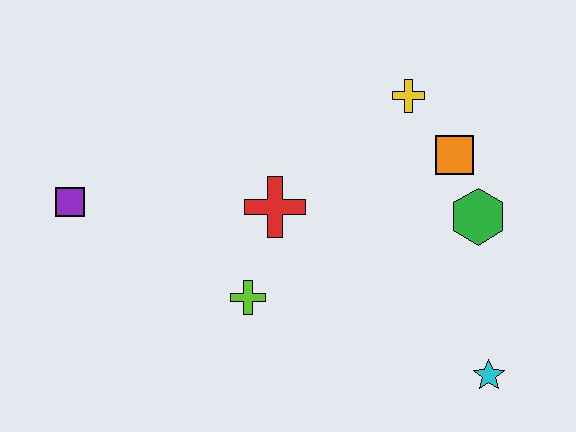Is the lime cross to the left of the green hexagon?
Yes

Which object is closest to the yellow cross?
The orange square is closest to the yellow cross.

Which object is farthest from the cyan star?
The purple square is farthest from the cyan star.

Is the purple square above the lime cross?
Yes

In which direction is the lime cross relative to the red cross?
The lime cross is below the red cross.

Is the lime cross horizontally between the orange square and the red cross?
No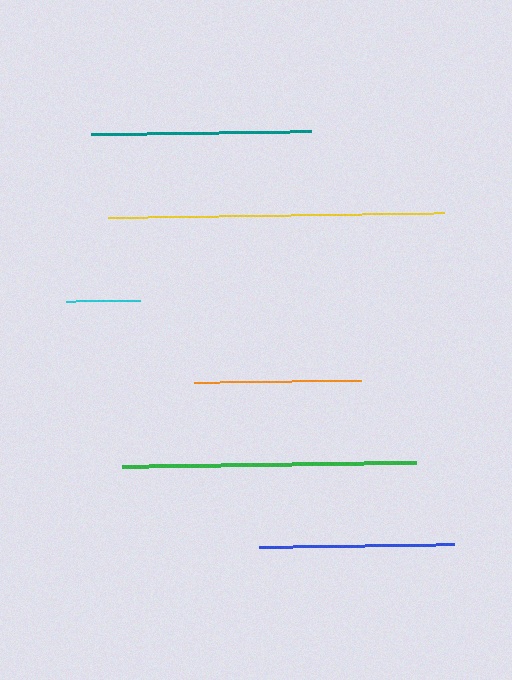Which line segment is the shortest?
The cyan line is the shortest at approximately 75 pixels.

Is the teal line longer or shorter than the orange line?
The teal line is longer than the orange line.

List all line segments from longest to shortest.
From longest to shortest: yellow, green, teal, blue, orange, cyan.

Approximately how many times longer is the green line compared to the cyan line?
The green line is approximately 3.9 times the length of the cyan line.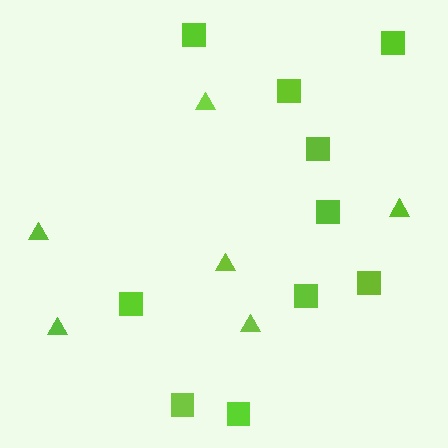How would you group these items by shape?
There are 2 groups: one group of triangles (6) and one group of squares (10).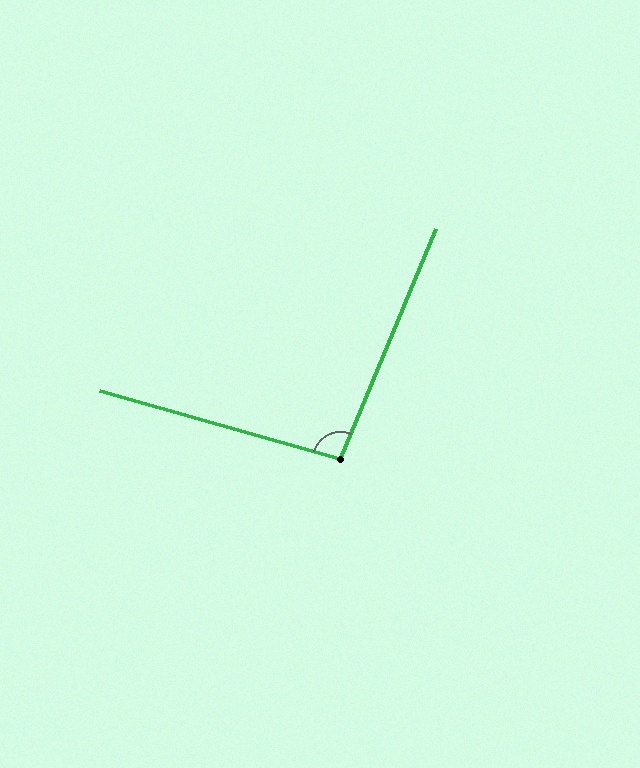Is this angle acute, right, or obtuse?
It is obtuse.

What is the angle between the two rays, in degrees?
Approximately 97 degrees.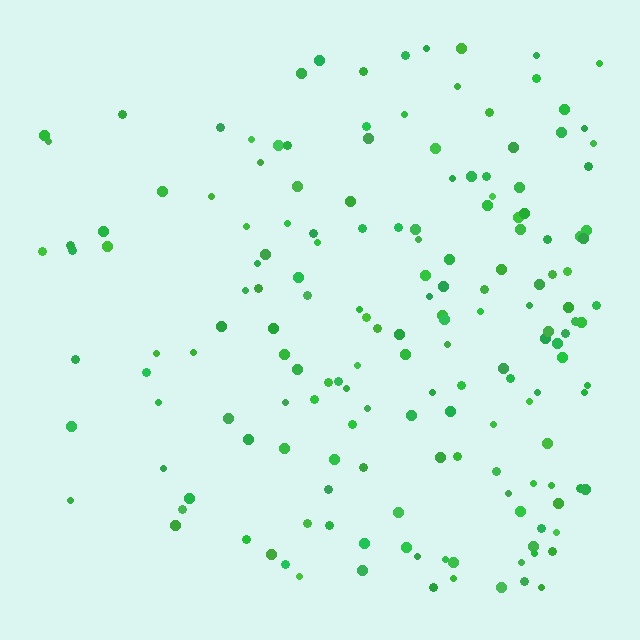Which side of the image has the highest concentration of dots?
The right.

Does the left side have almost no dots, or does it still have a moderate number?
Still a moderate number, just noticeably fewer than the right.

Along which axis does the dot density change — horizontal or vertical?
Horizontal.